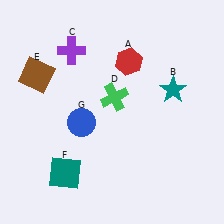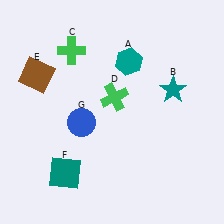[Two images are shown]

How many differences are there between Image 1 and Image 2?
There are 2 differences between the two images.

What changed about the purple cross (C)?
In Image 1, C is purple. In Image 2, it changed to green.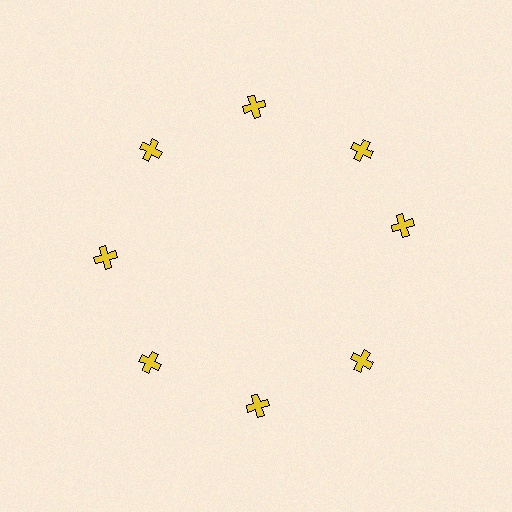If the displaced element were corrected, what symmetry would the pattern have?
It would have 8-fold rotational symmetry — the pattern would map onto itself every 45 degrees.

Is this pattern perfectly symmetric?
No. The 8 yellow crosses are arranged in a ring, but one element near the 3 o'clock position is rotated out of alignment along the ring, breaking the 8-fold rotational symmetry.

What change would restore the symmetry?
The symmetry would be restored by rotating it back into even spacing with its neighbors so that all 8 crosses sit at equal angles and equal distance from the center.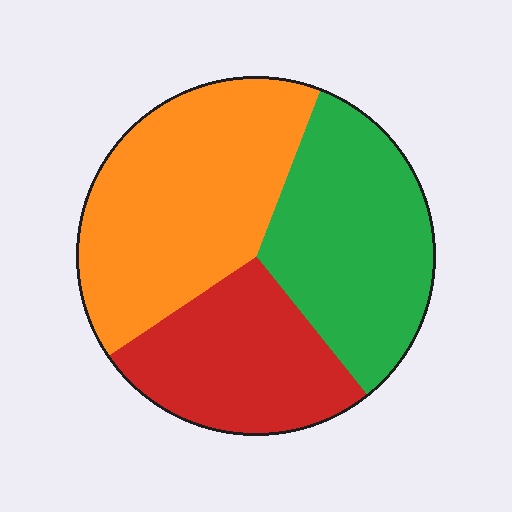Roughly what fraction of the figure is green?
Green takes up about one third (1/3) of the figure.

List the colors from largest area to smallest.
From largest to smallest: orange, green, red.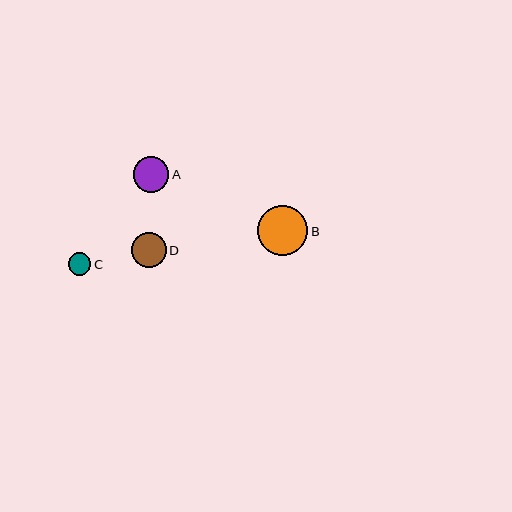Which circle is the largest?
Circle B is the largest with a size of approximately 50 pixels.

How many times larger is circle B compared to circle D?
Circle B is approximately 1.4 times the size of circle D.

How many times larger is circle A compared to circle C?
Circle A is approximately 1.6 times the size of circle C.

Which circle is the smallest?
Circle C is the smallest with a size of approximately 22 pixels.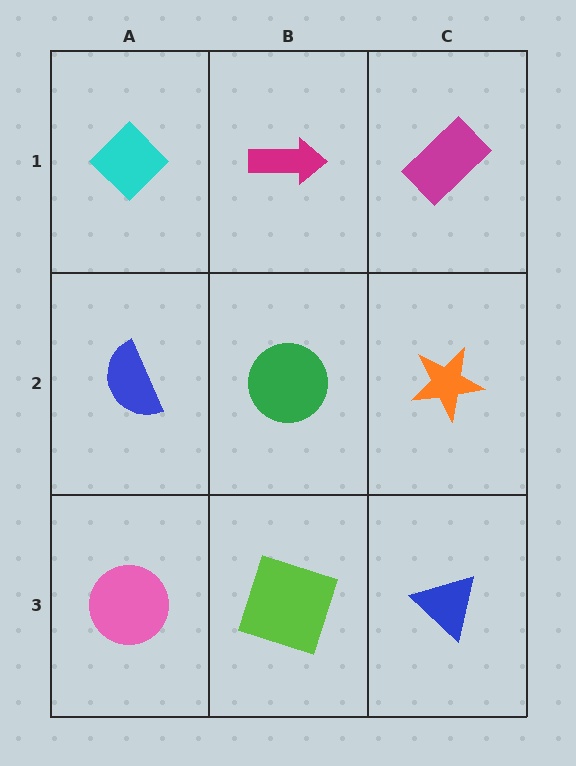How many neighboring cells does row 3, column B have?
3.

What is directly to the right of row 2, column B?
An orange star.